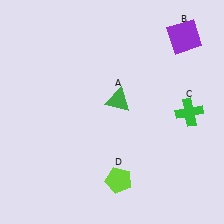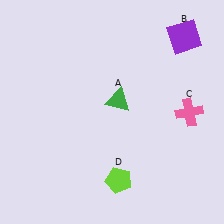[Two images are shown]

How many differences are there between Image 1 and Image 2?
There is 1 difference between the two images.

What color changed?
The cross (C) changed from green in Image 1 to pink in Image 2.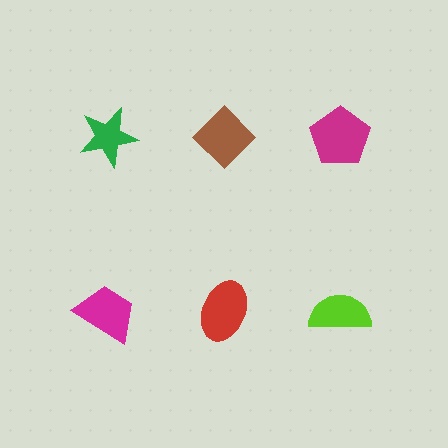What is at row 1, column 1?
A green star.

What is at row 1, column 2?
A brown diamond.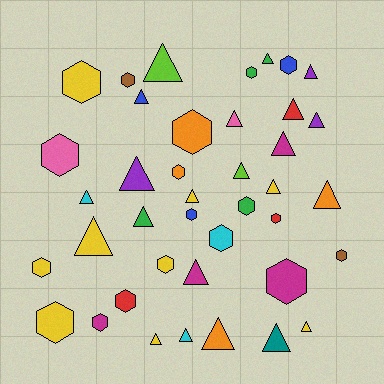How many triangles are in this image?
There are 22 triangles.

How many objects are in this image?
There are 40 objects.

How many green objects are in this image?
There are 4 green objects.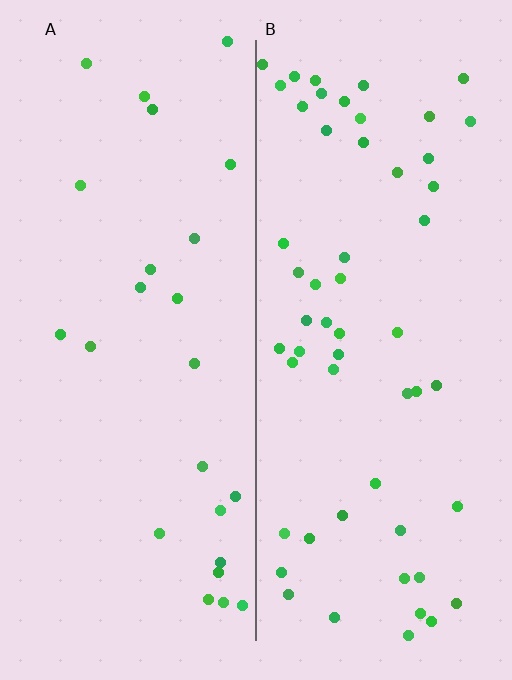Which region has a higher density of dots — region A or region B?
B (the right).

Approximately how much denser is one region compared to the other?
Approximately 2.3× — region B over region A.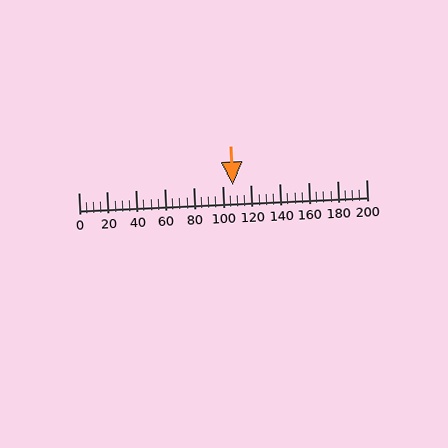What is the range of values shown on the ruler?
The ruler shows values from 0 to 200.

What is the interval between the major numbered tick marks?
The major tick marks are spaced 20 units apart.